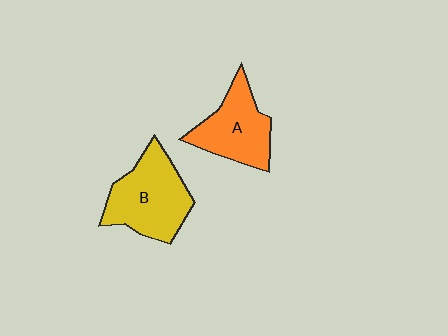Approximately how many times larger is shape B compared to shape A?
Approximately 1.2 times.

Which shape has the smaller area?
Shape A (orange).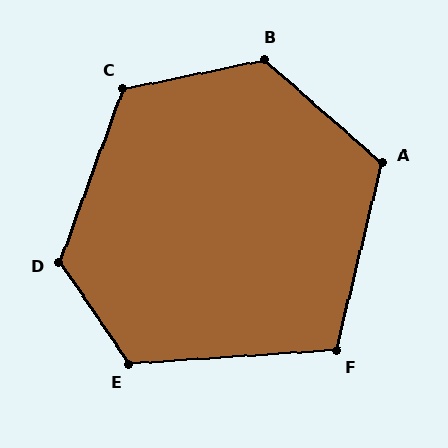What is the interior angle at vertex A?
Approximately 118 degrees (obtuse).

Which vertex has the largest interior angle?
B, at approximately 127 degrees.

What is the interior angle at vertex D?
Approximately 125 degrees (obtuse).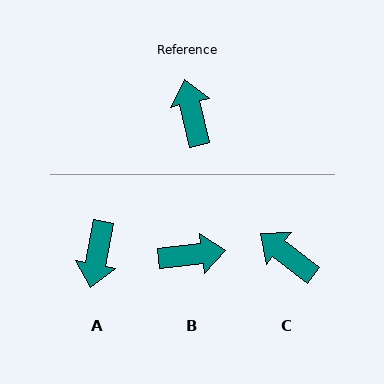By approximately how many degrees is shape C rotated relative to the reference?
Approximately 39 degrees counter-clockwise.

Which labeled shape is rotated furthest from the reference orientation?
A, about 156 degrees away.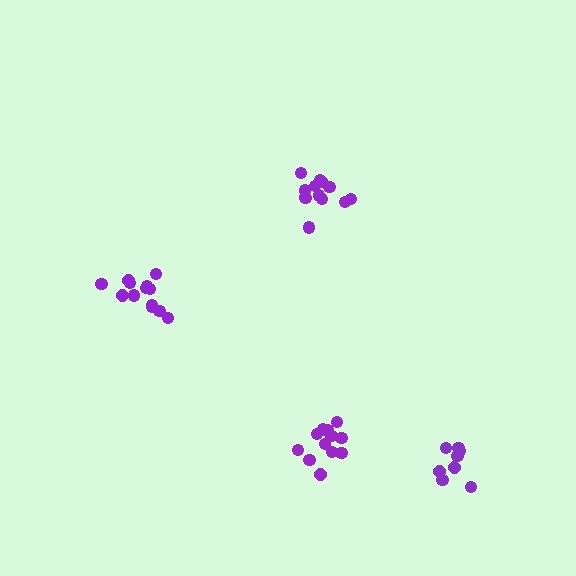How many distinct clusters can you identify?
There are 4 distinct clusters.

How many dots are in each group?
Group 1: 13 dots, Group 2: 13 dots, Group 3: 8 dots, Group 4: 12 dots (46 total).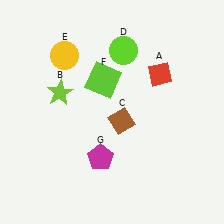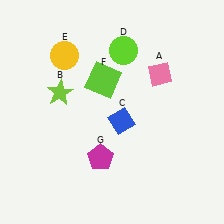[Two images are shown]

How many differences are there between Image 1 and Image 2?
There are 2 differences between the two images.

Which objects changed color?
A changed from red to pink. C changed from brown to blue.